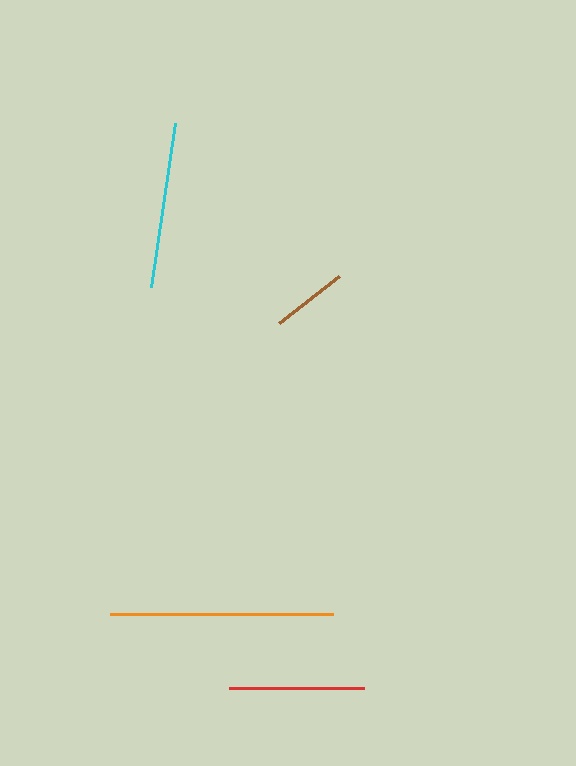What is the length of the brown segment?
The brown segment is approximately 76 pixels long.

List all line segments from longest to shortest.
From longest to shortest: orange, cyan, red, brown.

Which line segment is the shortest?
The brown line is the shortest at approximately 76 pixels.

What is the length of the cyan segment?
The cyan segment is approximately 166 pixels long.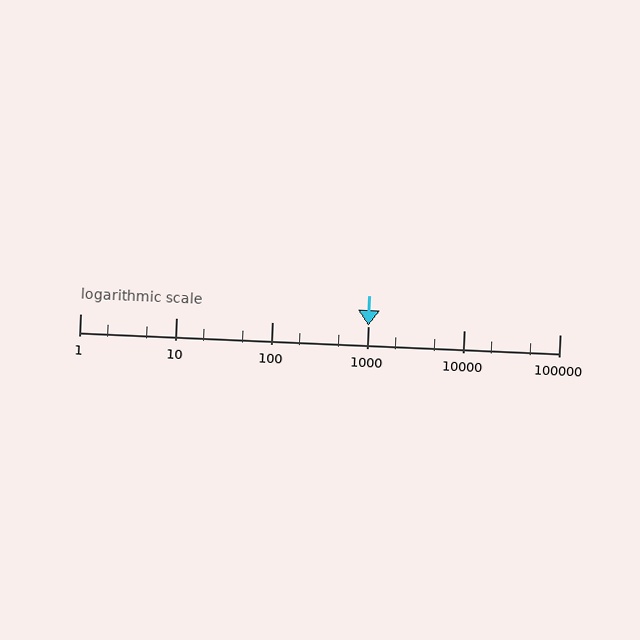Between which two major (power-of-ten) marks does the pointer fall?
The pointer is between 1000 and 10000.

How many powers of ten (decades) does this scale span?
The scale spans 5 decades, from 1 to 100000.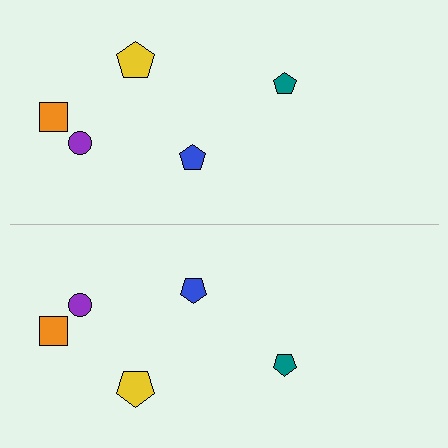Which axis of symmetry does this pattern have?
The pattern has a horizontal axis of symmetry running through the center of the image.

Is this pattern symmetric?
Yes, this pattern has bilateral (reflection) symmetry.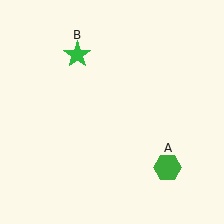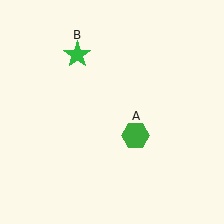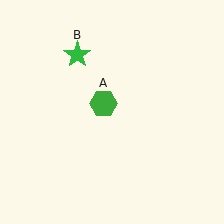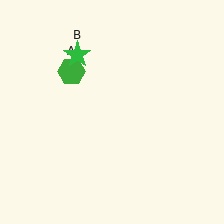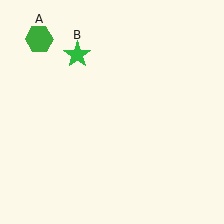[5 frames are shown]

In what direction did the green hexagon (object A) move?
The green hexagon (object A) moved up and to the left.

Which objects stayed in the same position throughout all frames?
Green star (object B) remained stationary.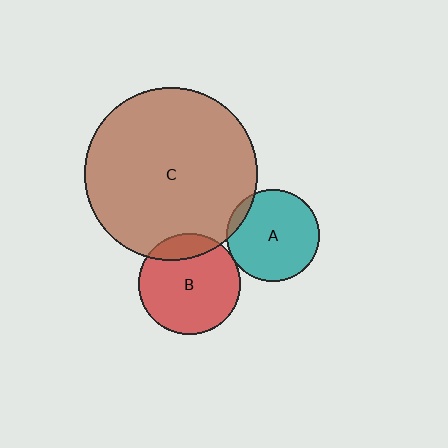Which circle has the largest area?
Circle C (brown).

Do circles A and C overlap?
Yes.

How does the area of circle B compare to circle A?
Approximately 1.2 times.